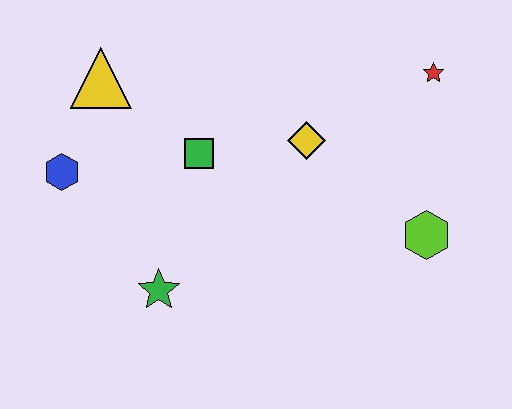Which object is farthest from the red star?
The blue hexagon is farthest from the red star.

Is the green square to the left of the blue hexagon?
No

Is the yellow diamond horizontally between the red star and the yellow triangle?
Yes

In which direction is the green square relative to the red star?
The green square is to the left of the red star.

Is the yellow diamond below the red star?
Yes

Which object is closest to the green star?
The green square is closest to the green star.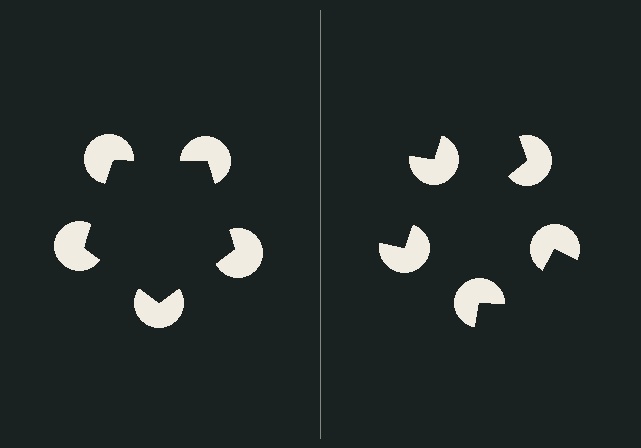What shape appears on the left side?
An illusory pentagon.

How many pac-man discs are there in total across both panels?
10 — 5 on each side.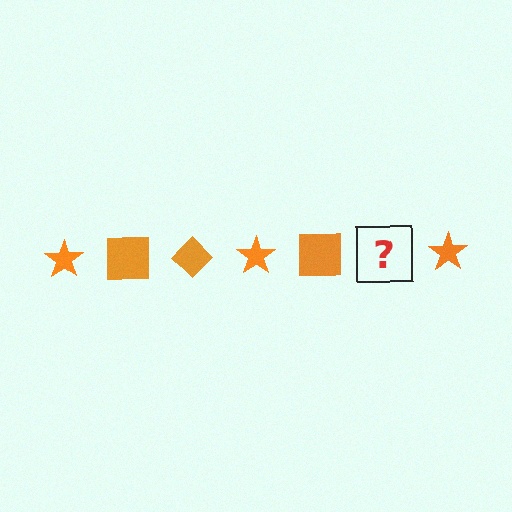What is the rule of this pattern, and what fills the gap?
The rule is that the pattern cycles through star, square, diamond shapes in orange. The gap should be filled with an orange diamond.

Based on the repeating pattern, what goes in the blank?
The blank should be an orange diamond.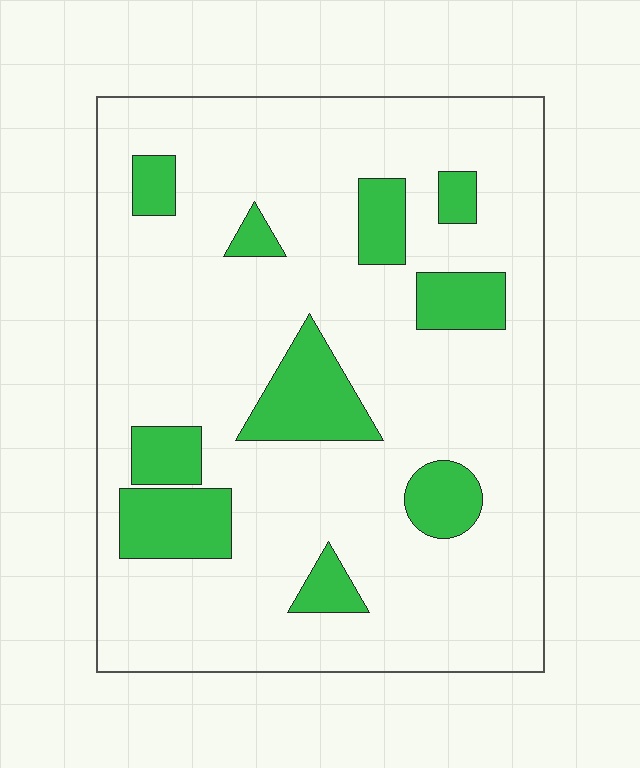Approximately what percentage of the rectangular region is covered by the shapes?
Approximately 20%.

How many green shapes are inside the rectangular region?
10.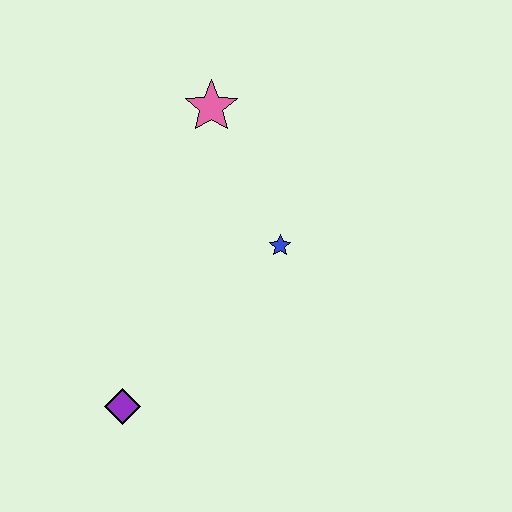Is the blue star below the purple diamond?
No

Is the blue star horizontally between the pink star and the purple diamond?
No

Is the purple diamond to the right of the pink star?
No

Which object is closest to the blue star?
The pink star is closest to the blue star.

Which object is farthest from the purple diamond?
The pink star is farthest from the purple diamond.